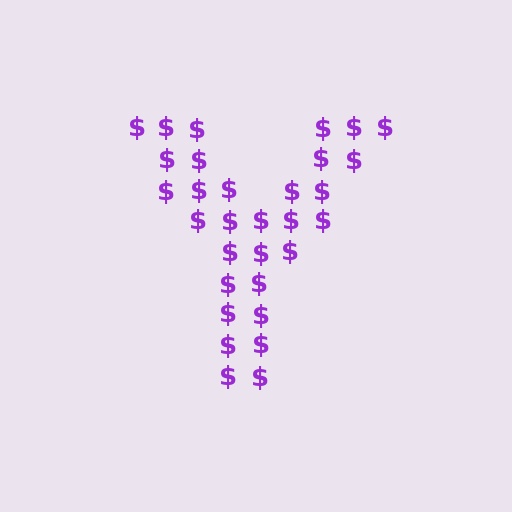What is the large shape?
The large shape is the letter Y.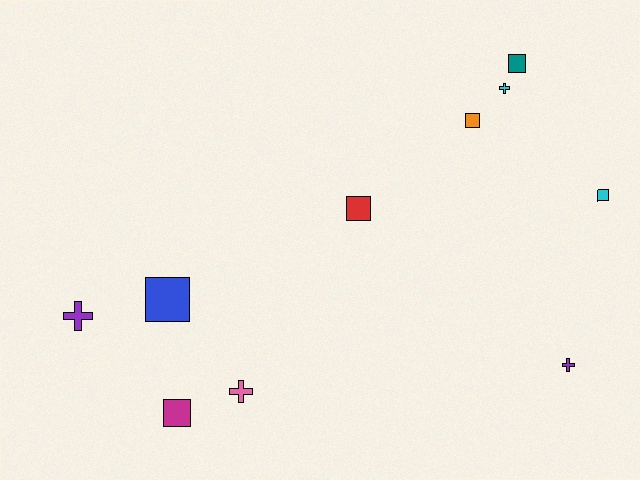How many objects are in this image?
There are 10 objects.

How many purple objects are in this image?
There are 2 purple objects.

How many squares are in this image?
There are 6 squares.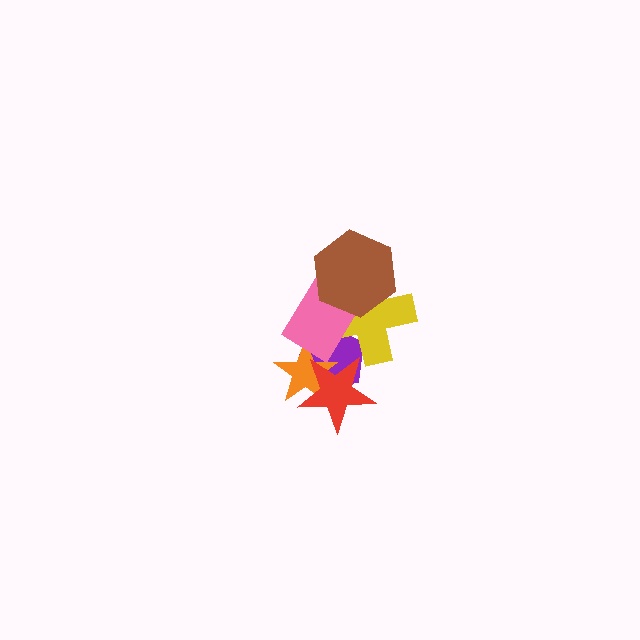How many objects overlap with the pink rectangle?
4 objects overlap with the pink rectangle.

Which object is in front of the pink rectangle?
The brown hexagon is in front of the pink rectangle.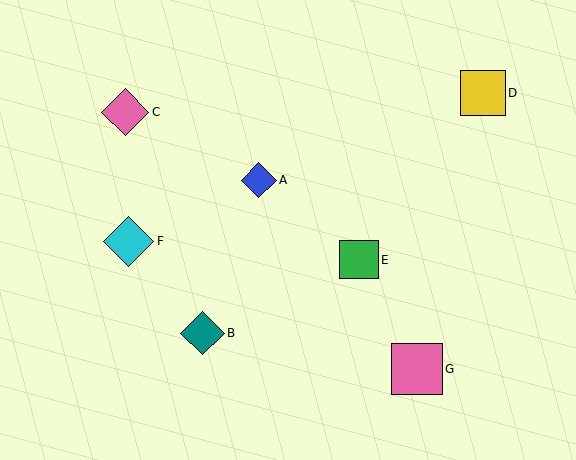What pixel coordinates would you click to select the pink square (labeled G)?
Click at (417, 369) to select the pink square G.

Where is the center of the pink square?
The center of the pink square is at (417, 369).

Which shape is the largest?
The pink square (labeled G) is the largest.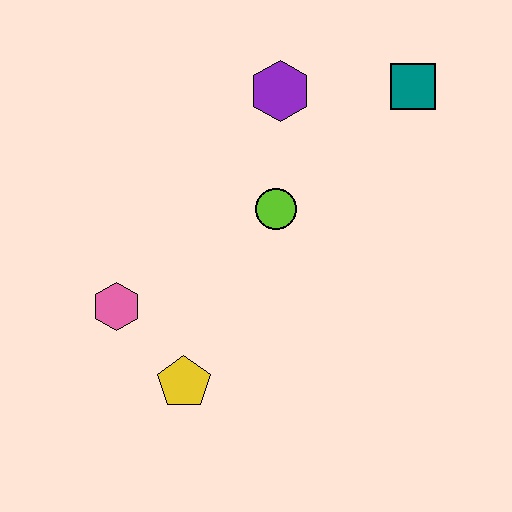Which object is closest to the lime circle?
The purple hexagon is closest to the lime circle.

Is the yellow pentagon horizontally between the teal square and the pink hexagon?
Yes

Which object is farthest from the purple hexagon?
The yellow pentagon is farthest from the purple hexagon.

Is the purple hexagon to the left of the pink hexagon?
No